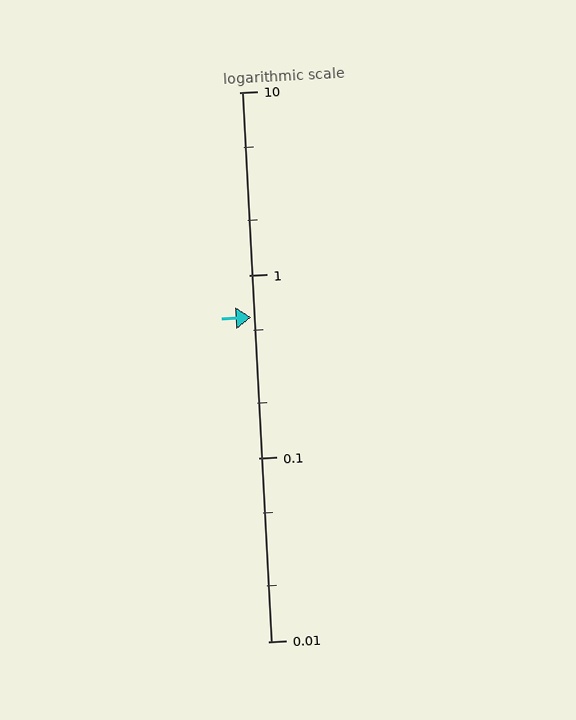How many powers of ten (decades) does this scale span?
The scale spans 3 decades, from 0.01 to 10.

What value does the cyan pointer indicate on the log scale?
The pointer indicates approximately 0.59.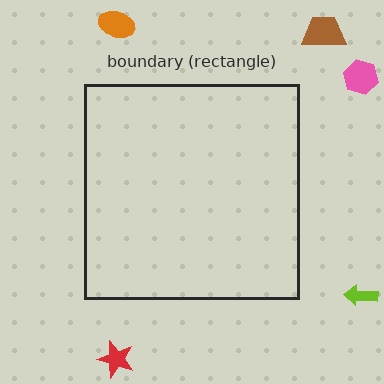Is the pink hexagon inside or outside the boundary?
Outside.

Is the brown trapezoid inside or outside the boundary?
Outside.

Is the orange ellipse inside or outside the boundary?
Outside.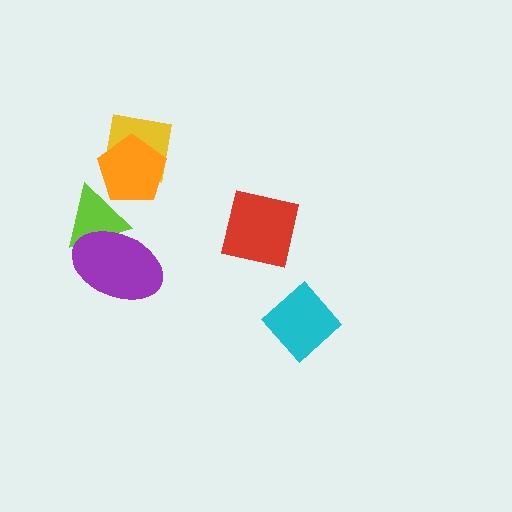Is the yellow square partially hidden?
Yes, it is partially covered by another shape.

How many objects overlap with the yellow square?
1 object overlaps with the yellow square.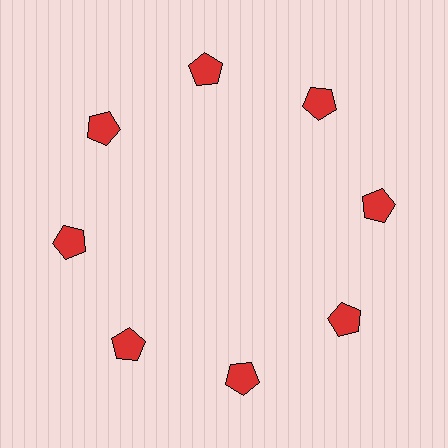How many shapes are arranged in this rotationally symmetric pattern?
There are 8 shapes, arranged in 8 groups of 1.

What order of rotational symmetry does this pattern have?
This pattern has 8-fold rotational symmetry.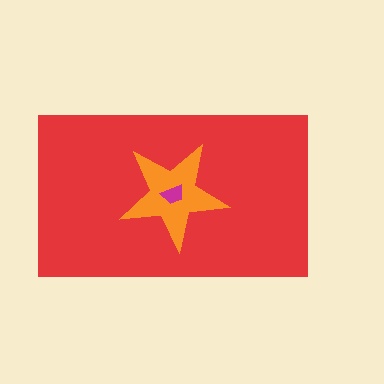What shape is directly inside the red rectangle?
The orange star.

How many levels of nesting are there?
3.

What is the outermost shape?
The red rectangle.